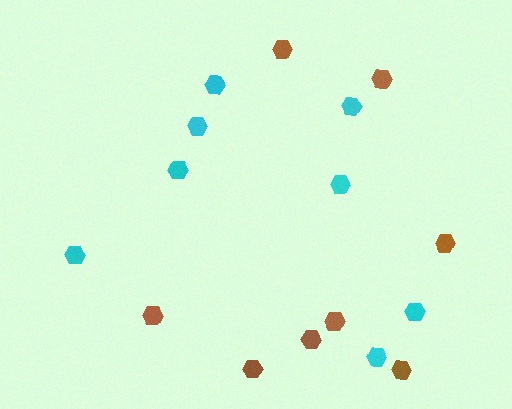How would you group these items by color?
There are 2 groups: one group of brown hexagons (8) and one group of cyan hexagons (8).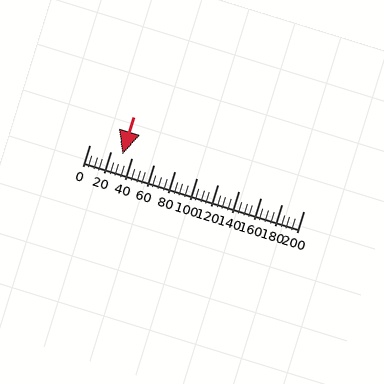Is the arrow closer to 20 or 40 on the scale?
The arrow is closer to 40.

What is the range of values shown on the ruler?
The ruler shows values from 0 to 200.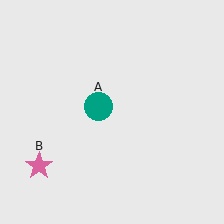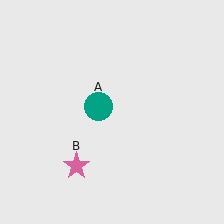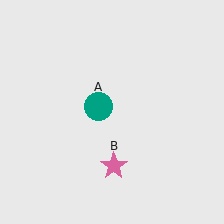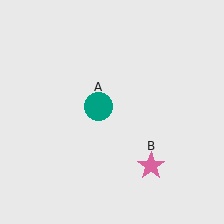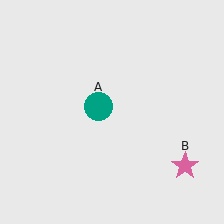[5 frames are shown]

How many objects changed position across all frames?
1 object changed position: pink star (object B).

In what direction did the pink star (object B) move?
The pink star (object B) moved right.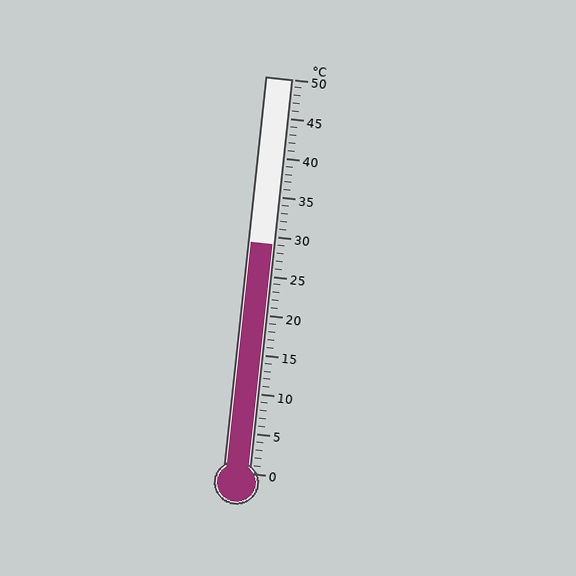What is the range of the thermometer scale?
The thermometer scale ranges from 0°C to 50°C.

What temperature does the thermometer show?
The thermometer shows approximately 29°C.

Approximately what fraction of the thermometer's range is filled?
The thermometer is filled to approximately 60% of its range.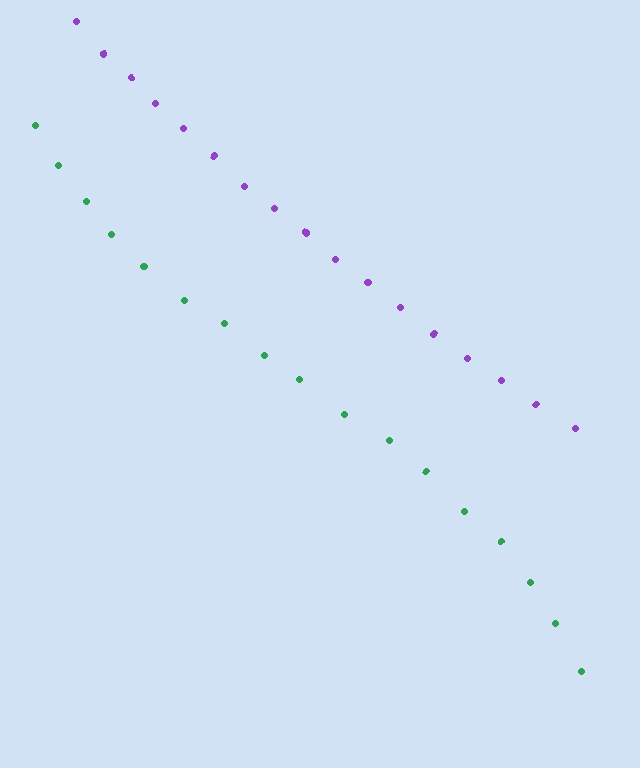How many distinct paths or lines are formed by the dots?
There are 2 distinct paths.